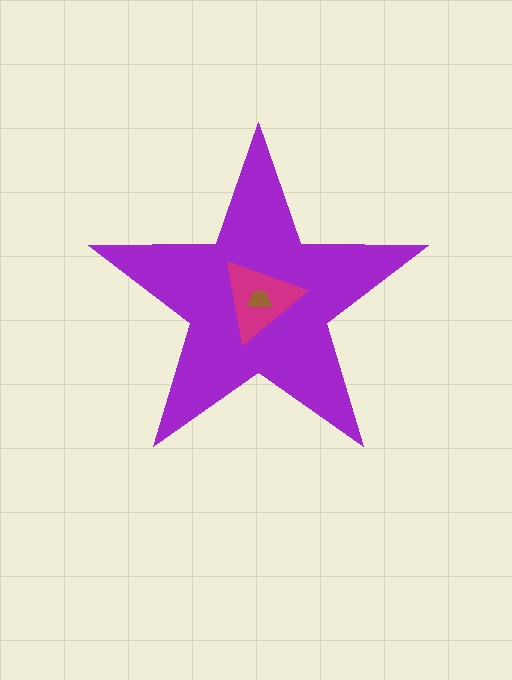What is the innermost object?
The brown trapezoid.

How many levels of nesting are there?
3.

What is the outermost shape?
The purple star.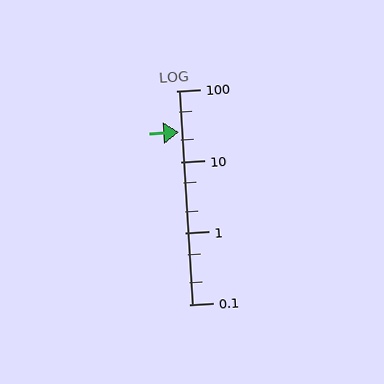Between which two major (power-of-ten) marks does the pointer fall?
The pointer is between 10 and 100.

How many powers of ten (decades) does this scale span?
The scale spans 3 decades, from 0.1 to 100.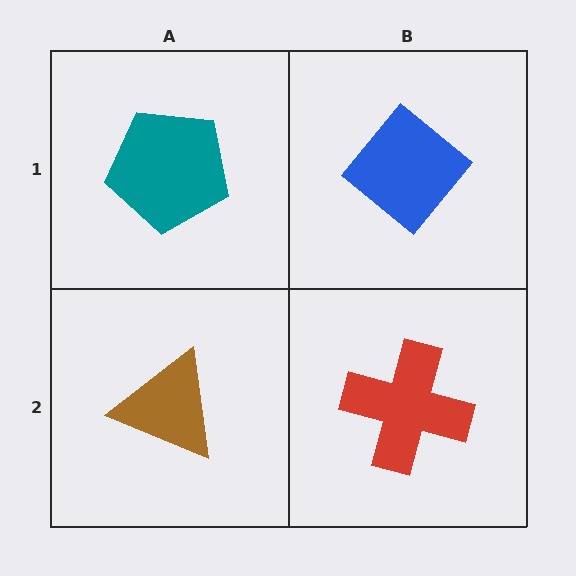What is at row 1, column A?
A teal pentagon.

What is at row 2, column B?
A red cross.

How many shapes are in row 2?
2 shapes.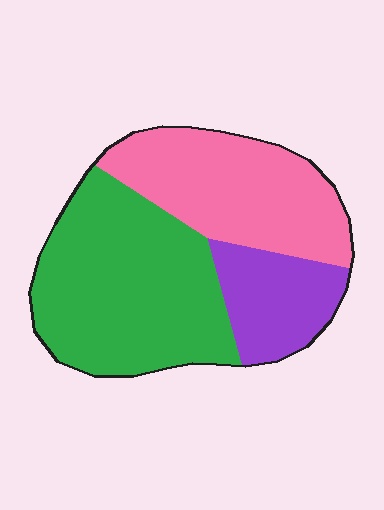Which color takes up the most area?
Green, at roughly 50%.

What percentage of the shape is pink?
Pink takes up about one third (1/3) of the shape.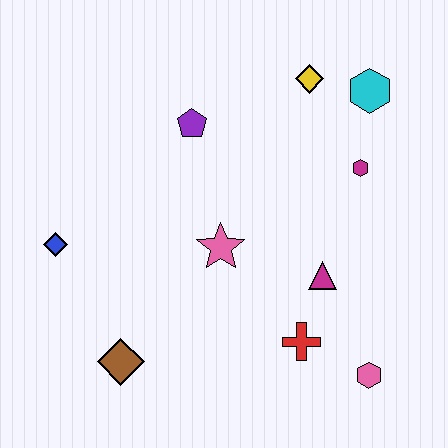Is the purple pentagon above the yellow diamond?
No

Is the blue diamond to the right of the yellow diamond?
No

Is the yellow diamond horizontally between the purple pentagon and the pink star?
No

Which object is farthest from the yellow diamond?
The brown diamond is farthest from the yellow diamond.